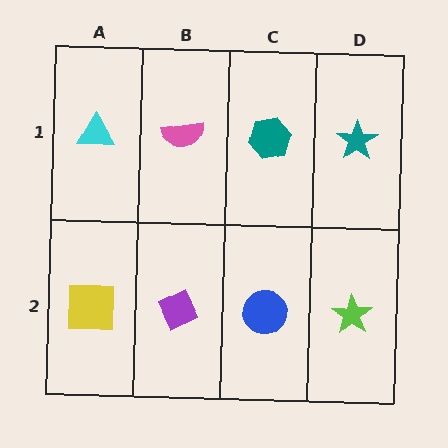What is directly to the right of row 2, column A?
A purple diamond.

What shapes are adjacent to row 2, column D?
A teal star (row 1, column D), a blue circle (row 2, column C).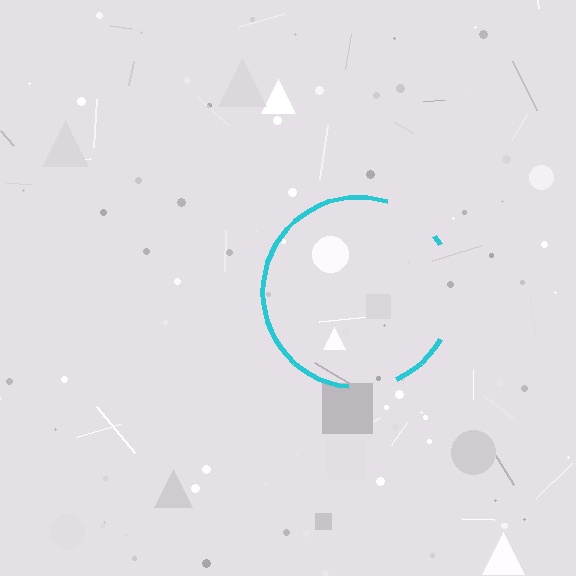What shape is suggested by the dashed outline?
The dashed outline suggests a circle.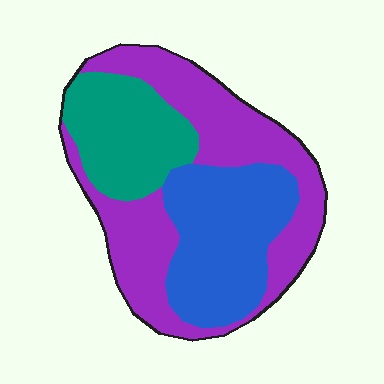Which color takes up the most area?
Purple, at roughly 45%.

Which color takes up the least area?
Teal, at roughly 25%.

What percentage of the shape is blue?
Blue takes up between a quarter and a half of the shape.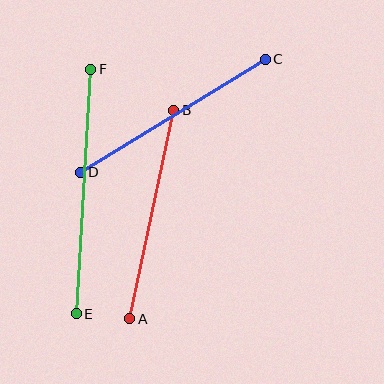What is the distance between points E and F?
The distance is approximately 245 pixels.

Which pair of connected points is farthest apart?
Points E and F are farthest apart.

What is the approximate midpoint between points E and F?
The midpoint is at approximately (84, 192) pixels.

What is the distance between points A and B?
The distance is approximately 213 pixels.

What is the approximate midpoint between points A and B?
The midpoint is at approximately (152, 214) pixels.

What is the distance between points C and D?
The distance is approximately 217 pixels.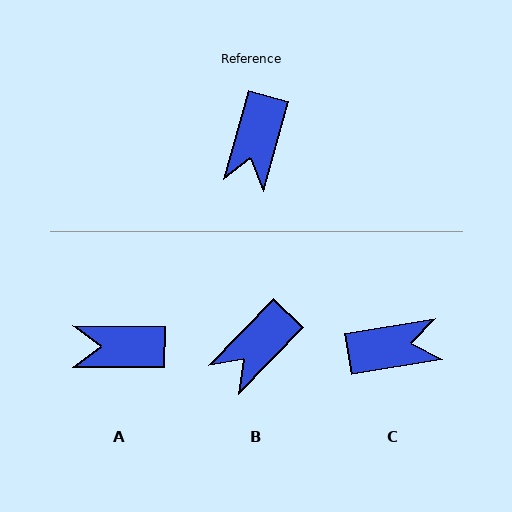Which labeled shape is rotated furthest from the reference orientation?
C, about 116 degrees away.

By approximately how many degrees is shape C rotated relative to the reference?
Approximately 116 degrees counter-clockwise.